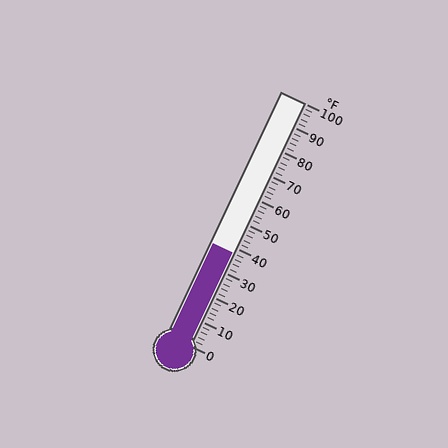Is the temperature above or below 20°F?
The temperature is above 20°F.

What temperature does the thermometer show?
The thermometer shows approximately 38°F.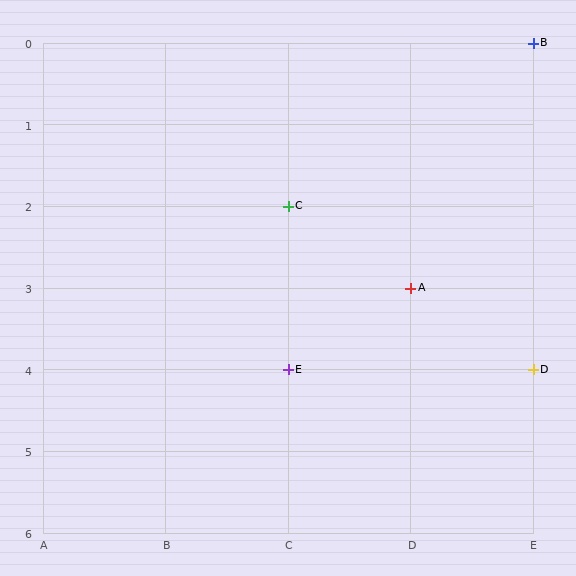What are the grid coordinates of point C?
Point C is at grid coordinates (C, 2).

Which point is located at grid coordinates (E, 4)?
Point D is at (E, 4).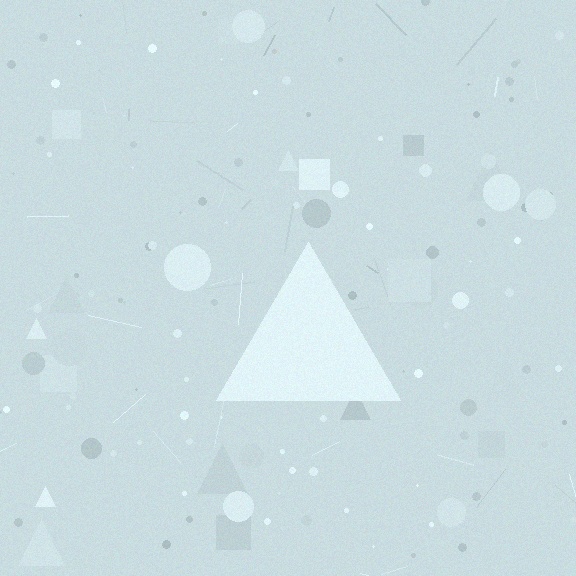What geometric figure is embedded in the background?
A triangle is embedded in the background.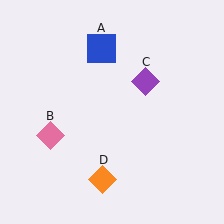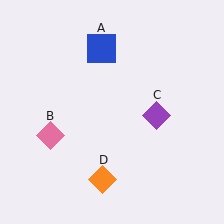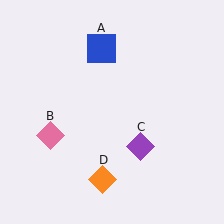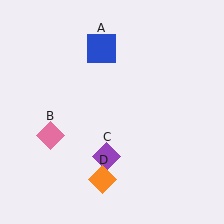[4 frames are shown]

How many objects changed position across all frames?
1 object changed position: purple diamond (object C).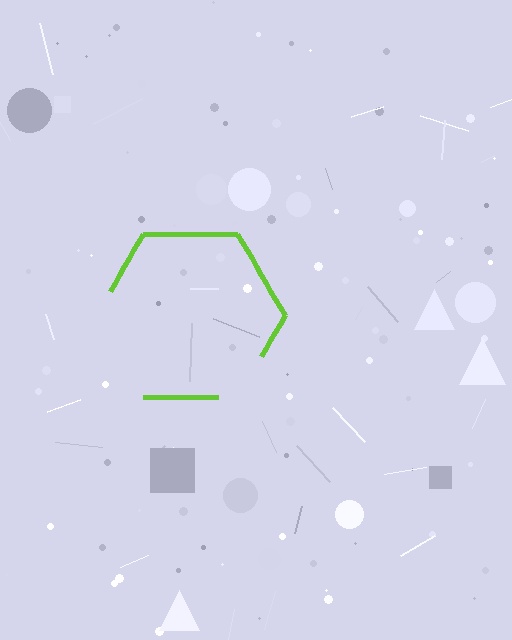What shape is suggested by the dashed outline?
The dashed outline suggests a hexagon.